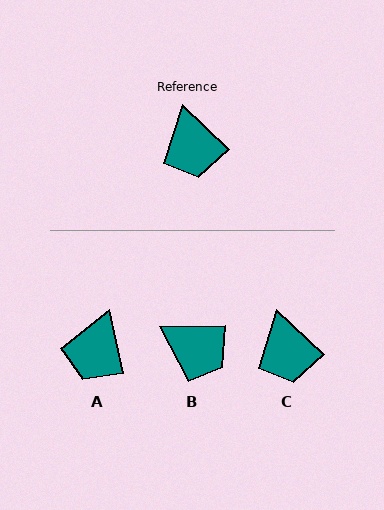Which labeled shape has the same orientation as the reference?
C.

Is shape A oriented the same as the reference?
No, it is off by about 34 degrees.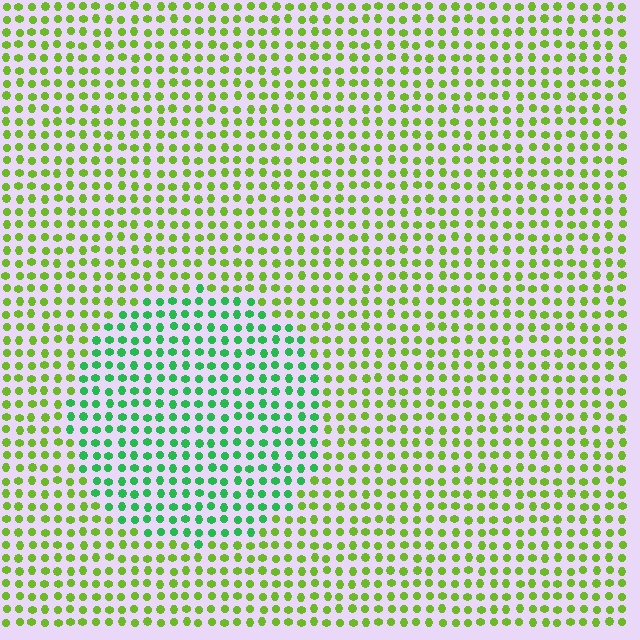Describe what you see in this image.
The image is filled with small lime elements in a uniform arrangement. A circle-shaped region is visible where the elements are tinted to a slightly different hue, forming a subtle color boundary.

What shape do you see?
I see a circle.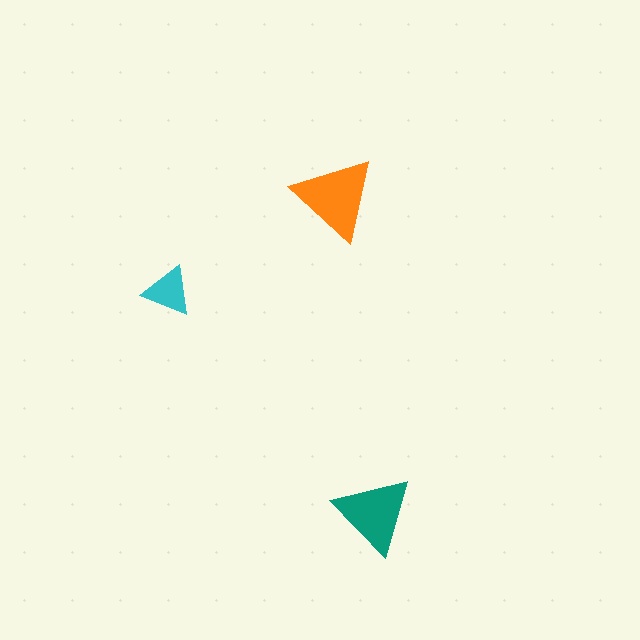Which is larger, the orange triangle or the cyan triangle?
The orange one.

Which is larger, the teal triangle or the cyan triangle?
The teal one.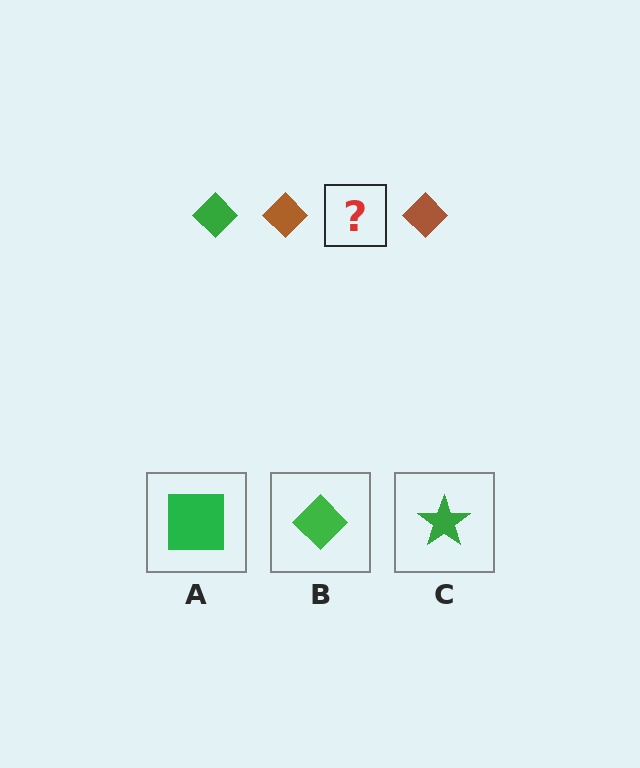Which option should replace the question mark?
Option B.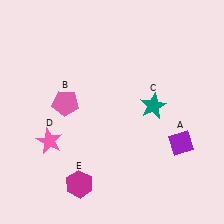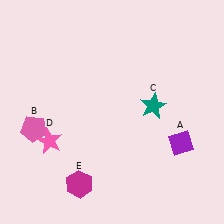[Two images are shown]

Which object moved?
The pink pentagon (B) moved left.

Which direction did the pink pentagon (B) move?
The pink pentagon (B) moved left.